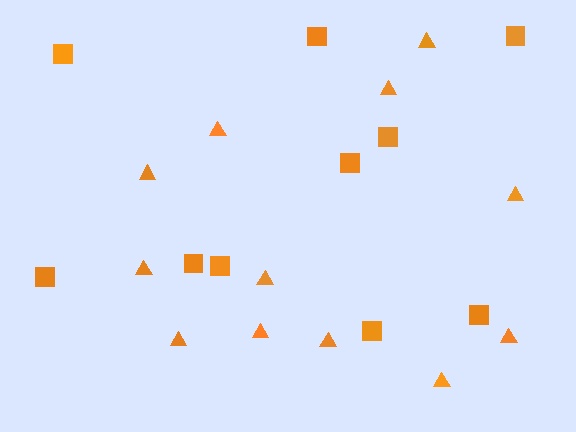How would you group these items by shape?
There are 2 groups: one group of triangles (12) and one group of squares (10).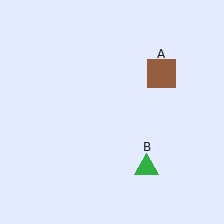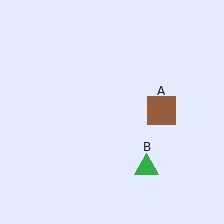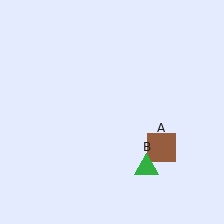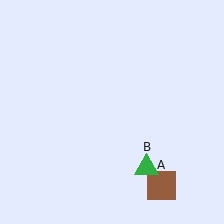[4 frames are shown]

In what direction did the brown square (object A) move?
The brown square (object A) moved down.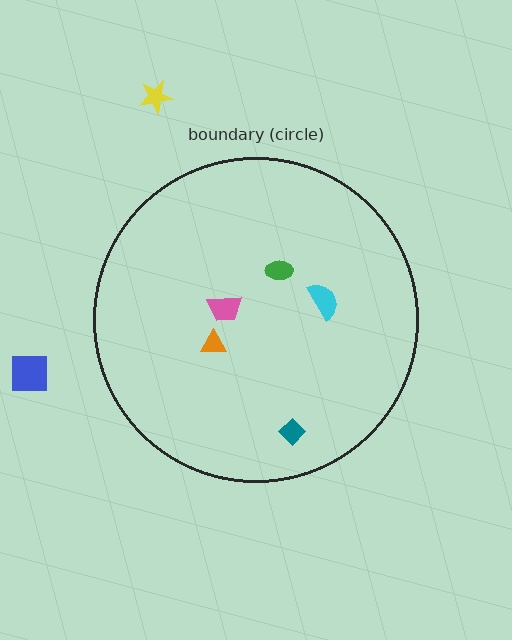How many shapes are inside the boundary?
5 inside, 2 outside.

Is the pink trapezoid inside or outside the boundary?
Inside.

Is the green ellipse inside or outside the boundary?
Inside.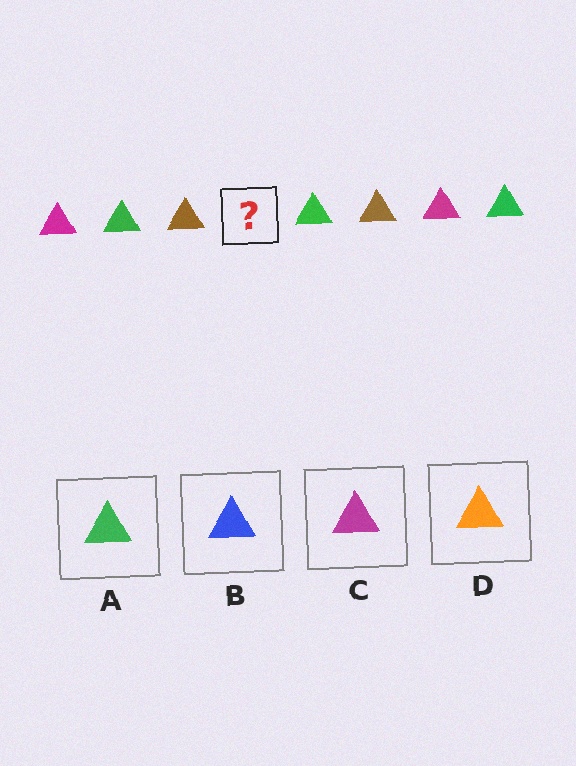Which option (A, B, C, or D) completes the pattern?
C.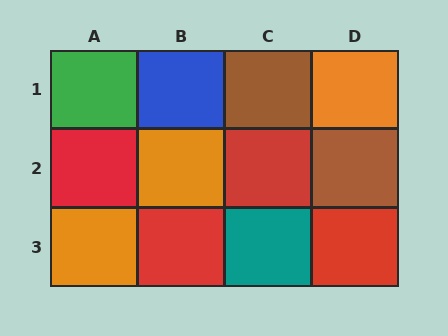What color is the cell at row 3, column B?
Red.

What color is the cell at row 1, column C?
Brown.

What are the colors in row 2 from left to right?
Red, orange, red, brown.